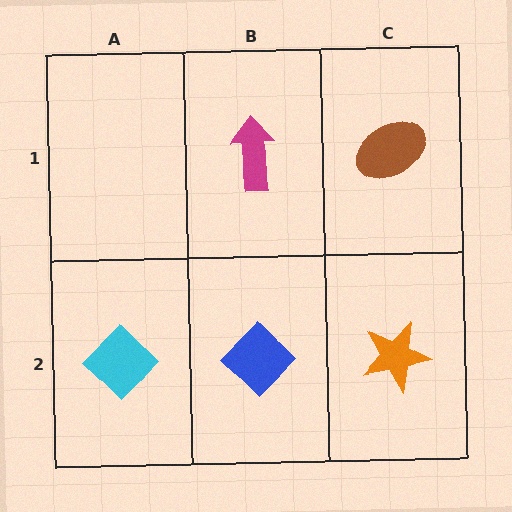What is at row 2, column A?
A cyan diamond.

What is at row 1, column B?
A magenta arrow.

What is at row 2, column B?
A blue diamond.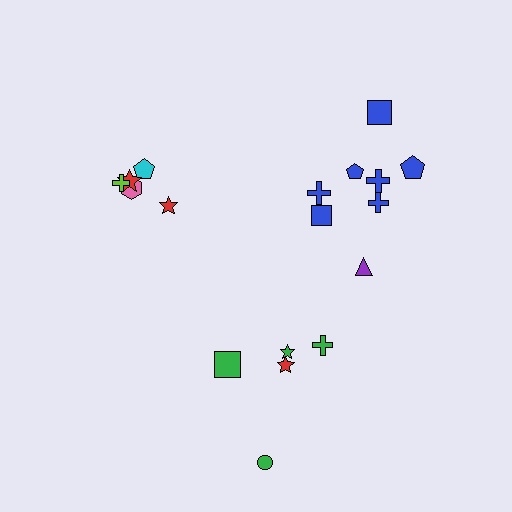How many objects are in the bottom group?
There are 5 objects.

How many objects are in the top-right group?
There are 8 objects.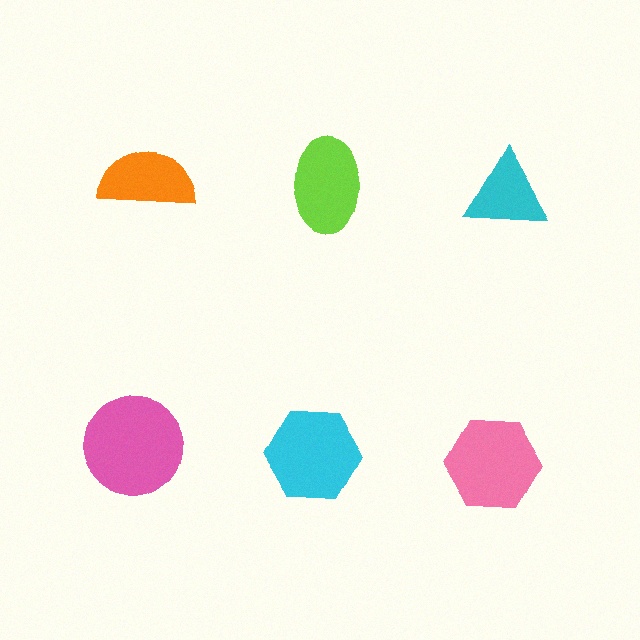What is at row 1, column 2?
A lime ellipse.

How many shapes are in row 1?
3 shapes.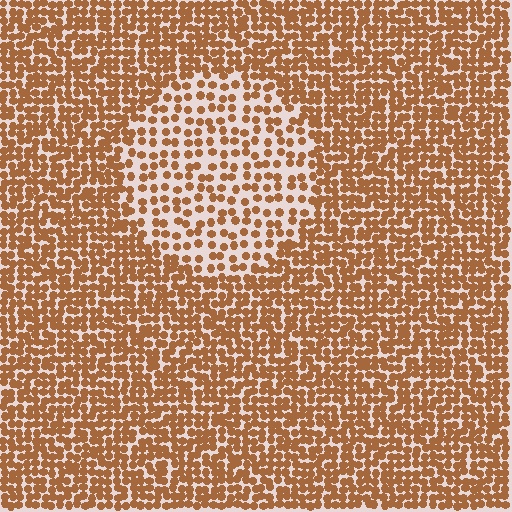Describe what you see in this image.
The image contains small brown elements arranged at two different densities. A circle-shaped region is visible where the elements are less densely packed than the surrounding area.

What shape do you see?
I see a circle.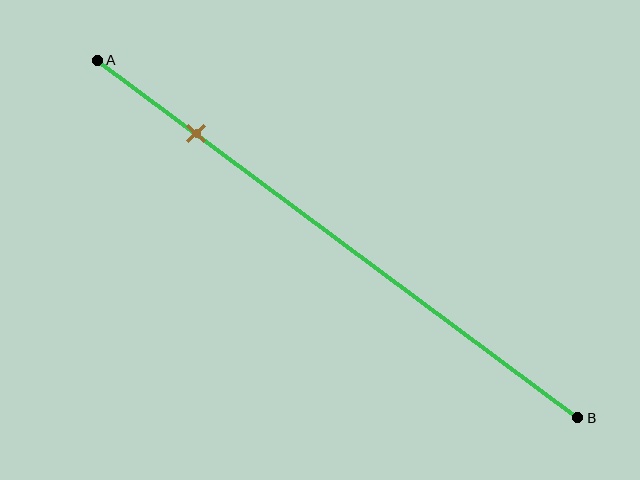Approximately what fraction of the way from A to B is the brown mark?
The brown mark is approximately 20% of the way from A to B.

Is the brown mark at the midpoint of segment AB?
No, the mark is at about 20% from A, not at the 50% midpoint.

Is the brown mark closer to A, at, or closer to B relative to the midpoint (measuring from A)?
The brown mark is closer to point A than the midpoint of segment AB.